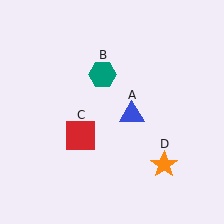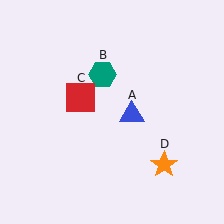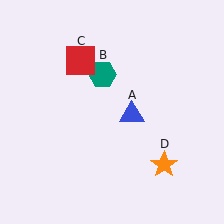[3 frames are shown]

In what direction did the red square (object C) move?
The red square (object C) moved up.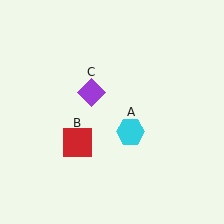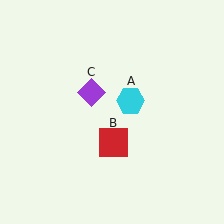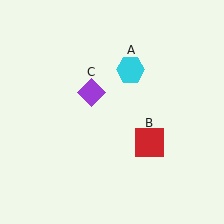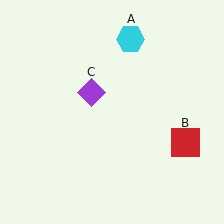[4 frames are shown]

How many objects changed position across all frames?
2 objects changed position: cyan hexagon (object A), red square (object B).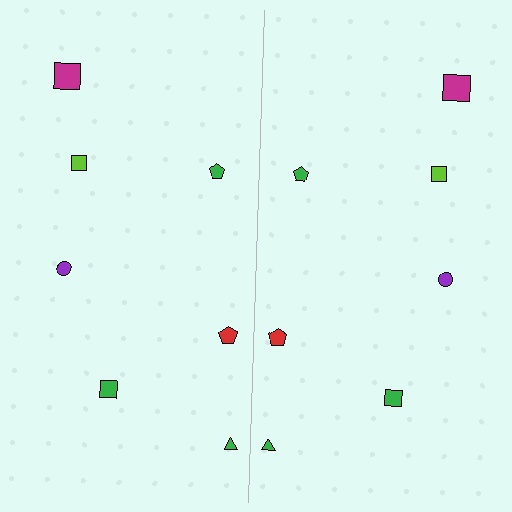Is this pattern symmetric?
Yes, this pattern has bilateral (reflection) symmetry.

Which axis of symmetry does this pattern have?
The pattern has a vertical axis of symmetry running through the center of the image.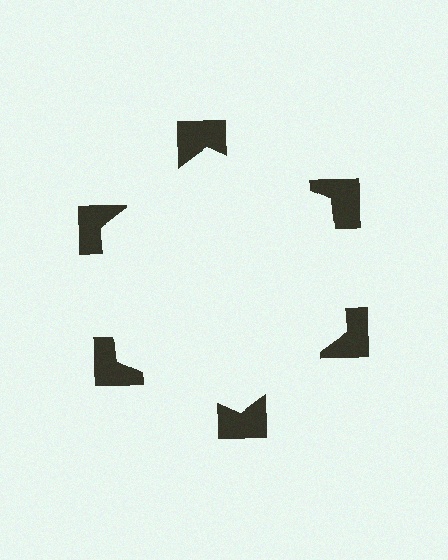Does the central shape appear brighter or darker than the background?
It typically appears slightly brighter than the background, even though no actual brightness change is drawn.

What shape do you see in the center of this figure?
An illusory hexagon — its edges are inferred from the aligned wedge cuts in the notched squares, not physically drawn.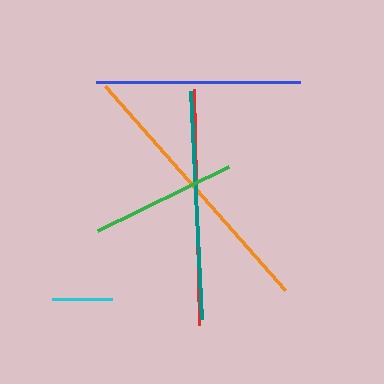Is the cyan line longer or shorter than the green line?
The green line is longer than the cyan line.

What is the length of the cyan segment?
The cyan segment is approximately 60 pixels long.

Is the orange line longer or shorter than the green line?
The orange line is longer than the green line.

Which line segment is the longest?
The orange line is the longest at approximately 272 pixels.